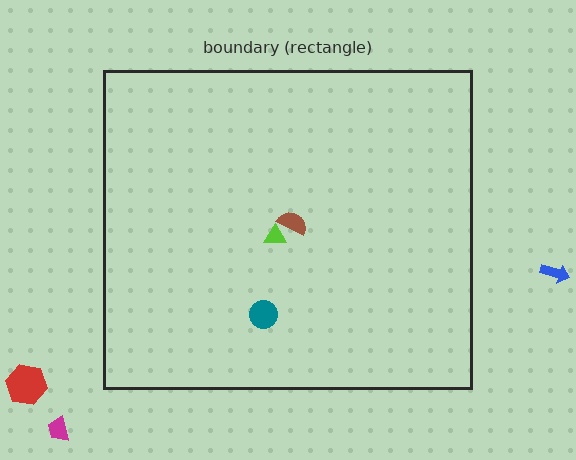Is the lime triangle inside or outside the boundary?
Inside.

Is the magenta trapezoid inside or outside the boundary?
Outside.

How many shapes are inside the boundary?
3 inside, 3 outside.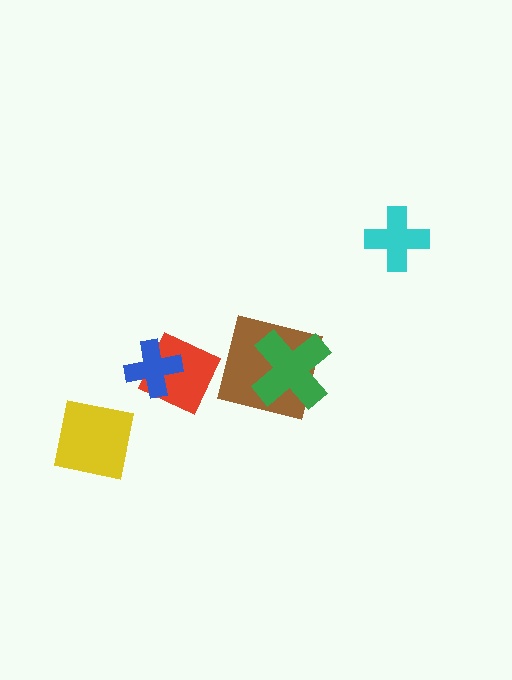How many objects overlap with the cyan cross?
0 objects overlap with the cyan cross.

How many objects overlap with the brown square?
1 object overlaps with the brown square.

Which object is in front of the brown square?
The green cross is in front of the brown square.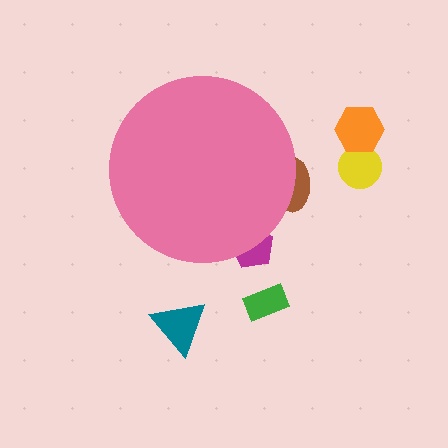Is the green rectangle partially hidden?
No, the green rectangle is fully visible.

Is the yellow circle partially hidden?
No, the yellow circle is fully visible.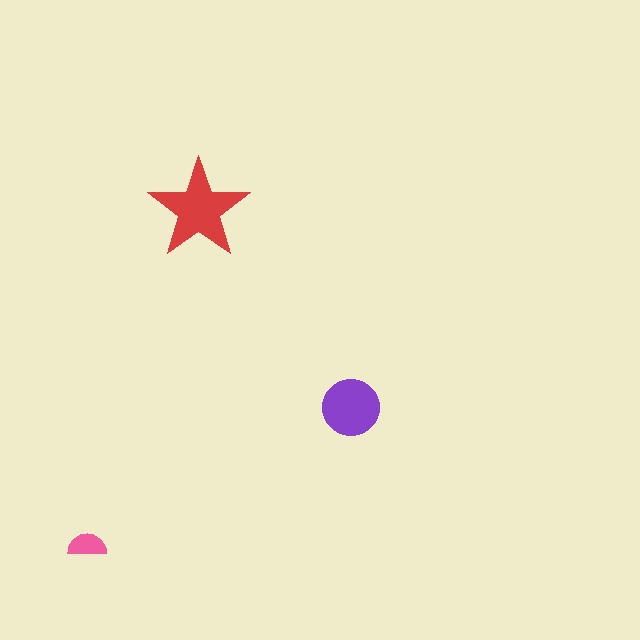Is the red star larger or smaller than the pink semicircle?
Larger.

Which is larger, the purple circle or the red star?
The red star.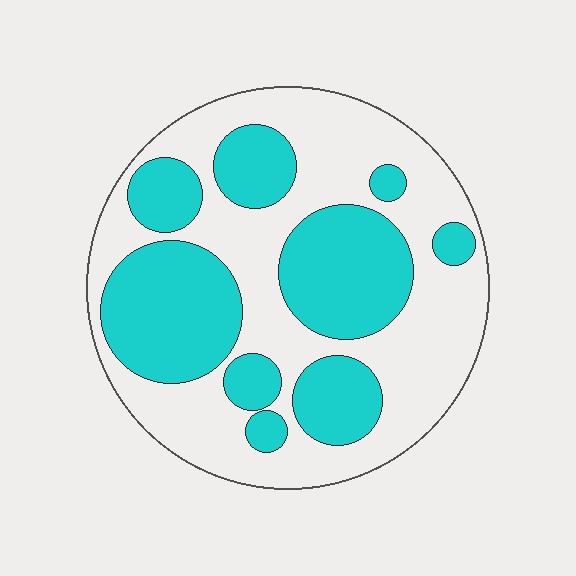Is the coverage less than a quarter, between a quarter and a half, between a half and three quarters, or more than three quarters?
Between a quarter and a half.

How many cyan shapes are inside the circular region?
9.